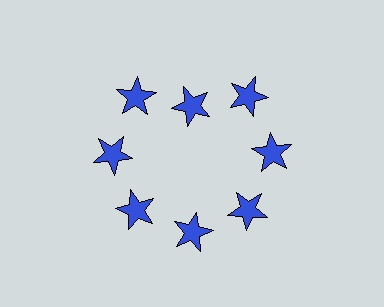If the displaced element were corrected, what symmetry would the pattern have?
It would have 8-fold rotational symmetry — the pattern would map onto itself every 45 degrees.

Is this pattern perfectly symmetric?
No. The 8 blue stars are arranged in a ring, but one element near the 12 o'clock position is pulled inward toward the center, breaking the 8-fold rotational symmetry.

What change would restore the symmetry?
The symmetry would be restored by moving it outward, back onto the ring so that all 8 stars sit at equal angles and equal distance from the center.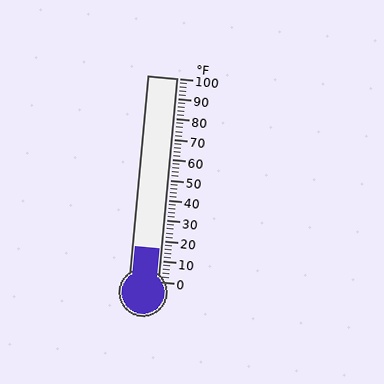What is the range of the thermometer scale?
The thermometer scale ranges from 0°F to 100°F.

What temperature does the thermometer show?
The thermometer shows approximately 16°F.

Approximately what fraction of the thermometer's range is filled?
The thermometer is filled to approximately 15% of its range.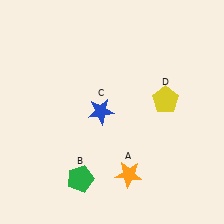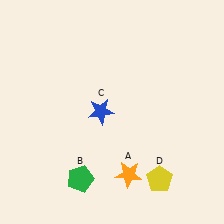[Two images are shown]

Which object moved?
The yellow pentagon (D) moved down.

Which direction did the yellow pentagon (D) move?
The yellow pentagon (D) moved down.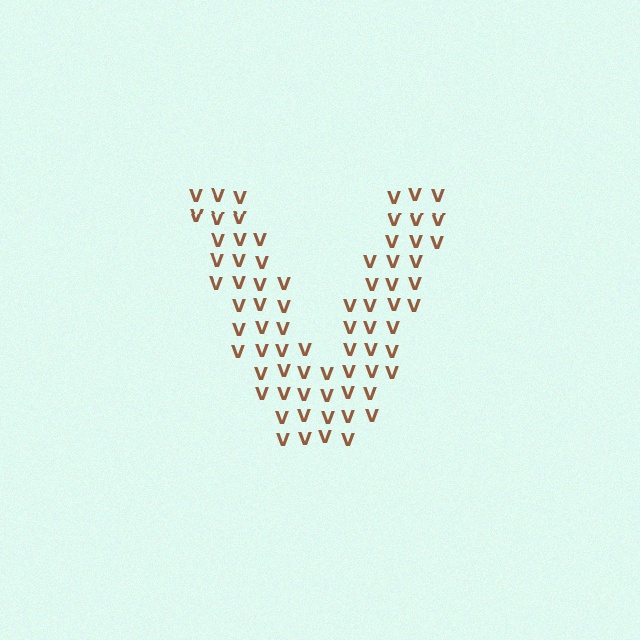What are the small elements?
The small elements are letter V's.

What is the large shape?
The large shape is the letter V.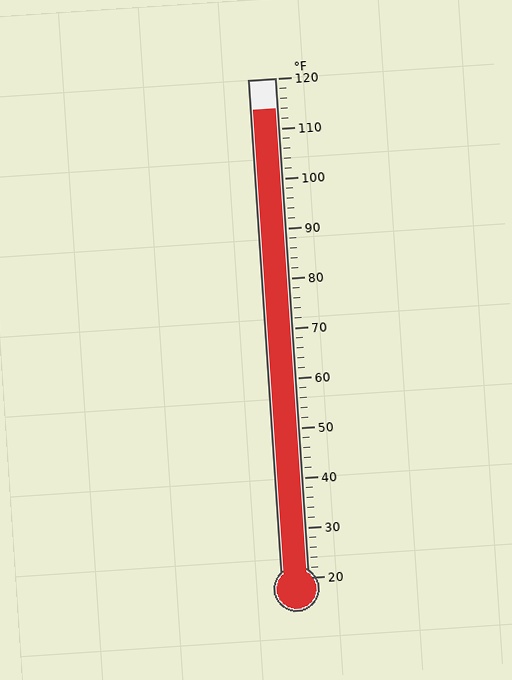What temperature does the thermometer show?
The thermometer shows approximately 114°F.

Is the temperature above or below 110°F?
The temperature is above 110°F.